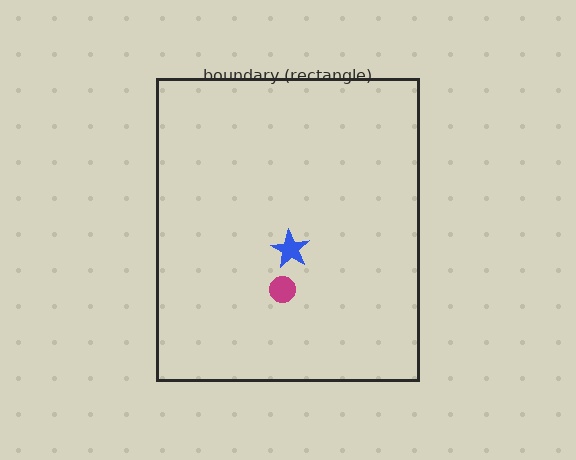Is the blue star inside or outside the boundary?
Inside.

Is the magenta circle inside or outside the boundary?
Inside.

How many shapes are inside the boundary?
2 inside, 0 outside.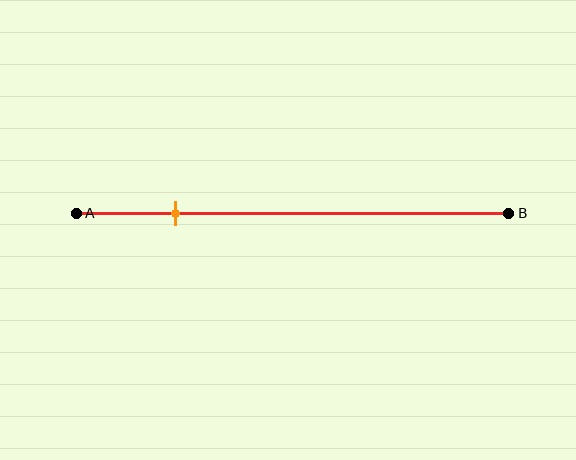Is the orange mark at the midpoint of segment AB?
No, the mark is at about 25% from A, not at the 50% midpoint.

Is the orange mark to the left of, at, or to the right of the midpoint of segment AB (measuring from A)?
The orange mark is to the left of the midpoint of segment AB.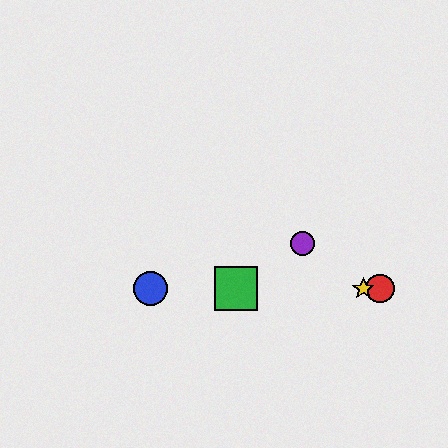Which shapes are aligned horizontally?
The red circle, the blue circle, the green square, the yellow star are aligned horizontally.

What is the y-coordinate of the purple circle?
The purple circle is at y≈244.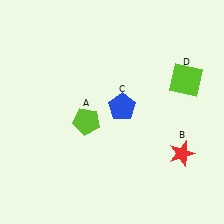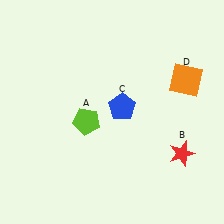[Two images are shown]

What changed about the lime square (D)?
In Image 1, D is lime. In Image 2, it changed to orange.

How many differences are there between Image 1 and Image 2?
There is 1 difference between the two images.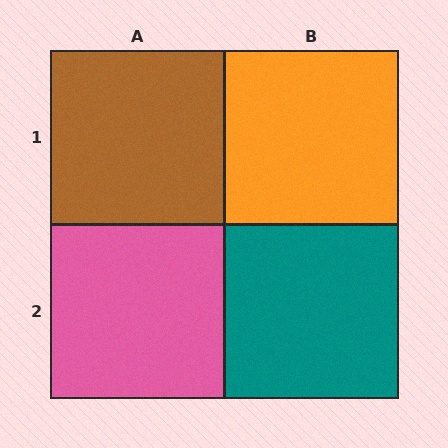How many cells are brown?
1 cell is brown.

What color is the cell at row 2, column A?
Pink.